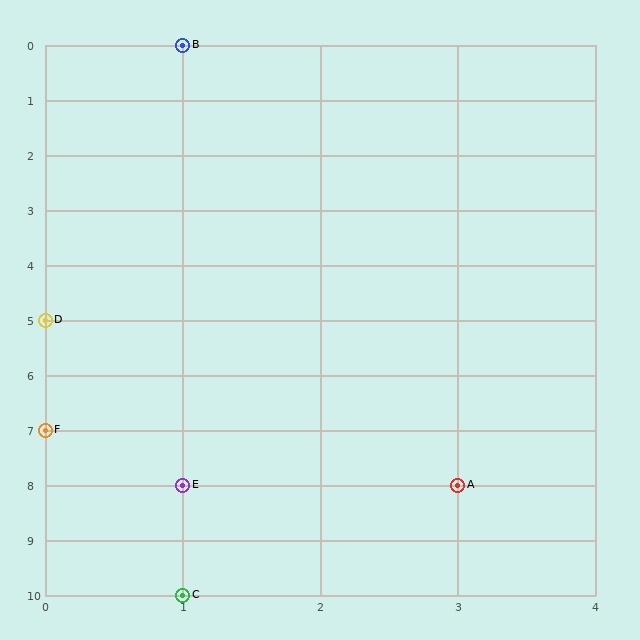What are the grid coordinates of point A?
Point A is at grid coordinates (3, 8).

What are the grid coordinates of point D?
Point D is at grid coordinates (0, 5).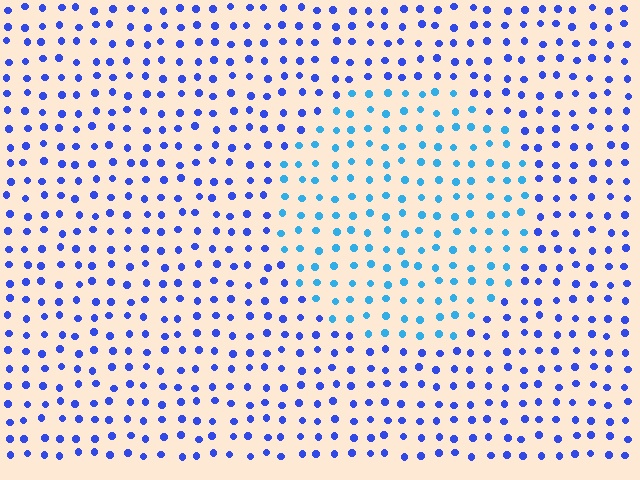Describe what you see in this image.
The image is filled with small blue elements in a uniform arrangement. A circle-shaped region is visible where the elements are tinted to a slightly different hue, forming a subtle color boundary.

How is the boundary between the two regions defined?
The boundary is defined purely by a slight shift in hue (about 34 degrees). Spacing, size, and orientation are identical on both sides.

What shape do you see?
I see a circle.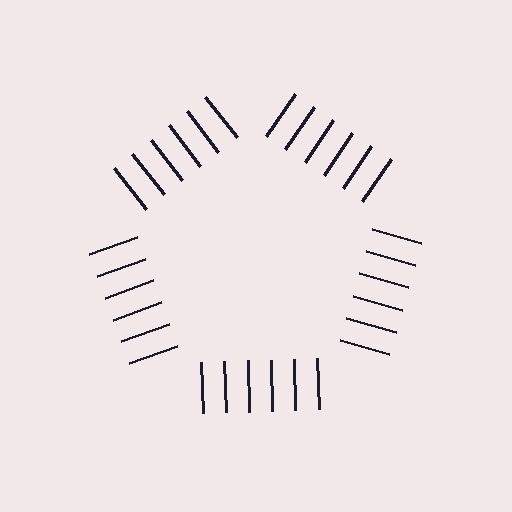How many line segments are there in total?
30 — 6 along each of the 5 edges.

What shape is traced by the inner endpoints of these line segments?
An illusory pentagon — the line segments terminate on its edges but no continuous stroke is drawn.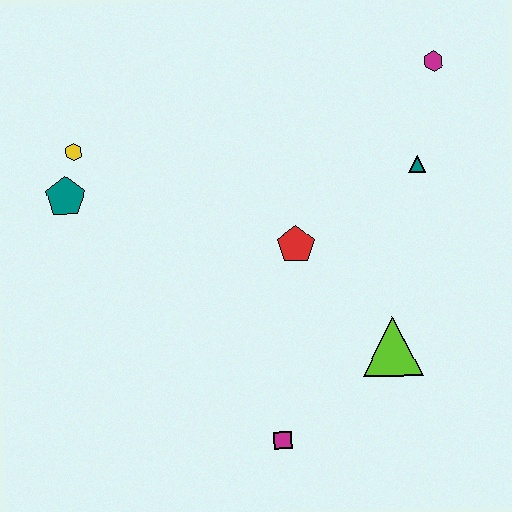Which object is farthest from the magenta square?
The magenta hexagon is farthest from the magenta square.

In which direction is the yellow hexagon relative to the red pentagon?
The yellow hexagon is to the left of the red pentagon.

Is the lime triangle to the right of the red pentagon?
Yes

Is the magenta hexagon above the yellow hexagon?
Yes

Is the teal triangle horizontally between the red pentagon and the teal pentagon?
No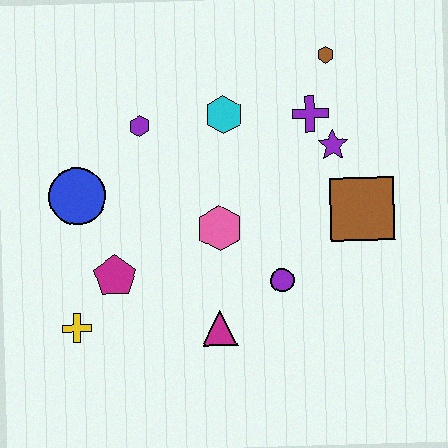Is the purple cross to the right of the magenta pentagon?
Yes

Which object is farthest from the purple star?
The yellow cross is farthest from the purple star.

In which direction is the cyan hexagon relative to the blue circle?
The cyan hexagon is to the right of the blue circle.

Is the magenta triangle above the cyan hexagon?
No